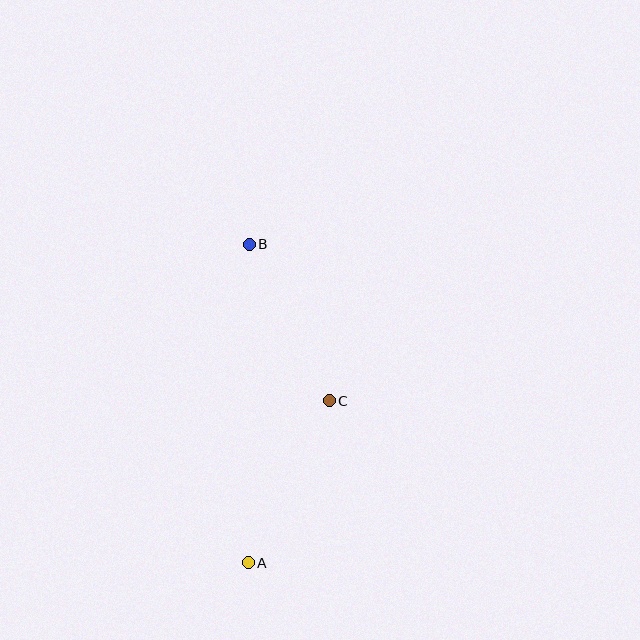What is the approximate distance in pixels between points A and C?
The distance between A and C is approximately 182 pixels.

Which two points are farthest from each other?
Points A and B are farthest from each other.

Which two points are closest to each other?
Points B and C are closest to each other.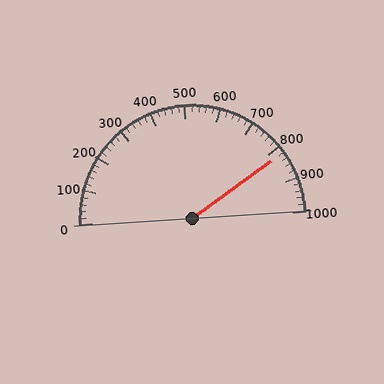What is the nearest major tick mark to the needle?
The nearest major tick mark is 800.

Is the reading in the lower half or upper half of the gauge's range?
The reading is in the upper half of the range (0 to 1000).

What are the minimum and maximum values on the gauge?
The gauge ranges from 0 to 1000.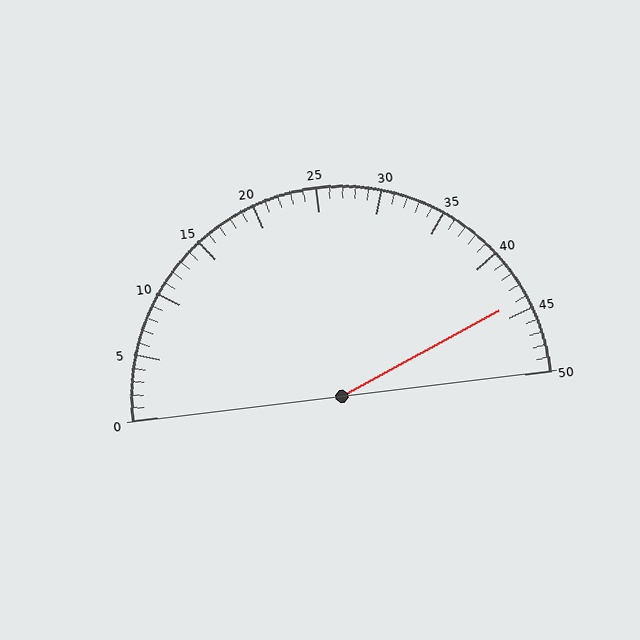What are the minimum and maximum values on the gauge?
The gauge ranges from 0 to 50.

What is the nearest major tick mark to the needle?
The nearest major tick mark is 45.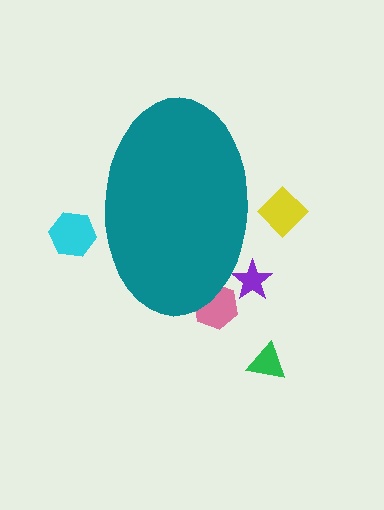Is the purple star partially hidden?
Yes, the purple star is partially hidden behind the teal ellipse.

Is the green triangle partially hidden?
No, the green triangle is fully visible.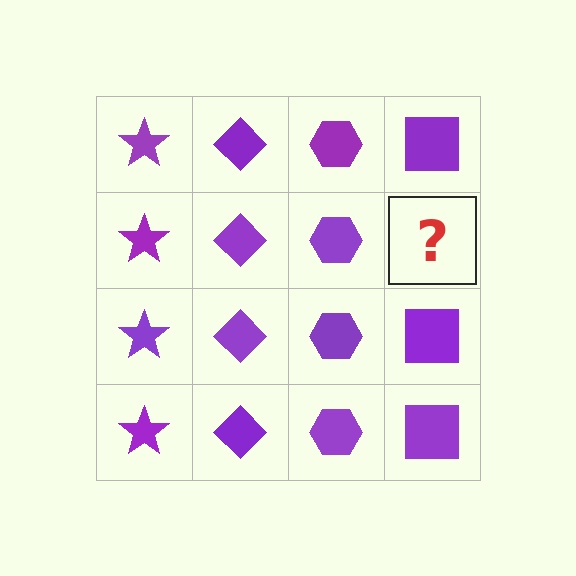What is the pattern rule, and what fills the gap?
The rule is that each column has a consistent shape. The gap should be filled with a purple square.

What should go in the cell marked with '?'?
The missing cell should contain a purple square.